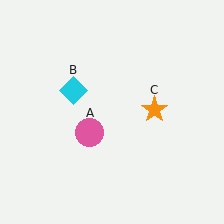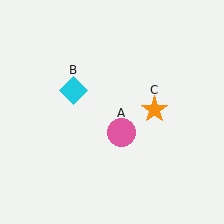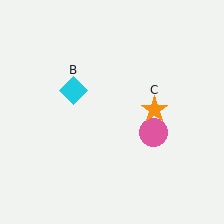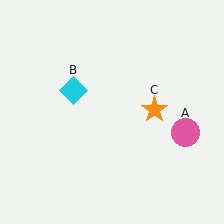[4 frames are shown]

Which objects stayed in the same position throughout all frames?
Cyan diamond (object B) and orange star (object C) remained stationary.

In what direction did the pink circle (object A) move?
The pink circle (object A) moved right.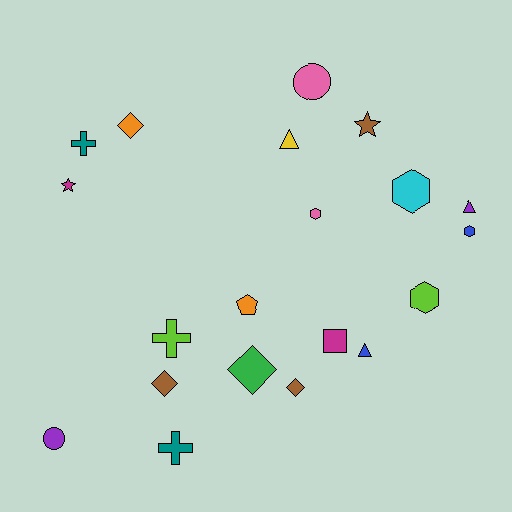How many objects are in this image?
There are 20 objects.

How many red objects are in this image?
There are no red objects.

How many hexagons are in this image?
There are 4 hexagons.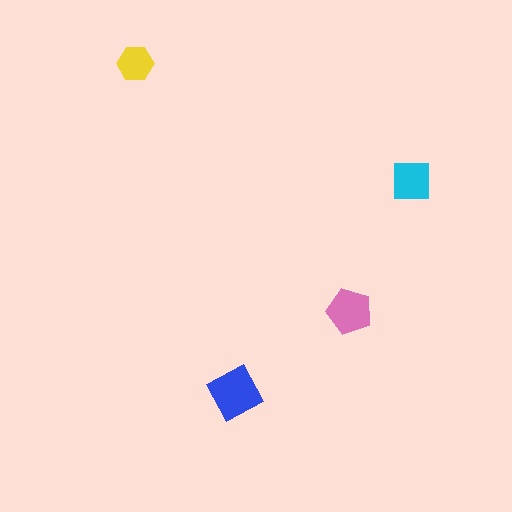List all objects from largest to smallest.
The blue diamond, the pink pentagon, the cyan square, the yellow hexagon.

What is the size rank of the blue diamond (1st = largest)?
1st.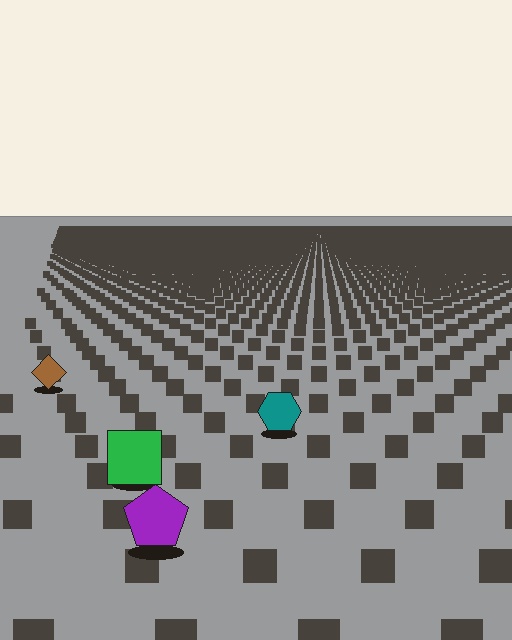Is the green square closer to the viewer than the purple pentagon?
No. The purple pentagon is closer — you can tell from the texture gradient: the ground texture is coarser near it.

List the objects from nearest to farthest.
From nearest to farthest: the purple pentagon, the green square, the teal hexagon, the brown diamond.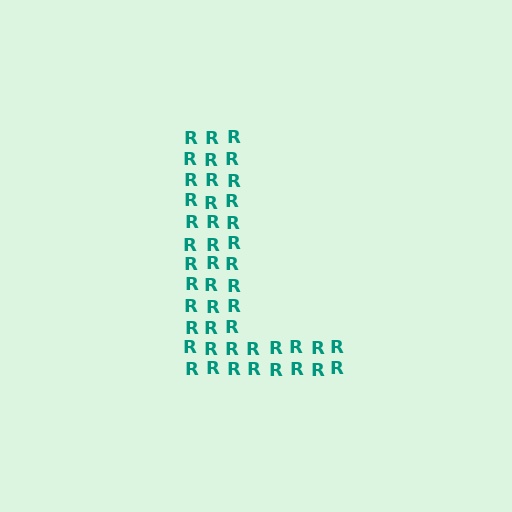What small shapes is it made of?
It is made of small letter R's.